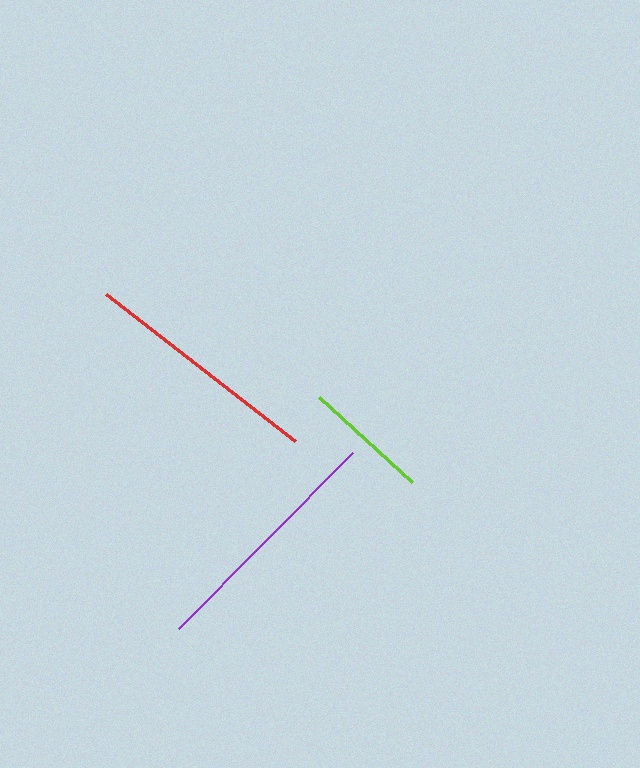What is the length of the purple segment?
The purple segment is approximately 247 pixels long.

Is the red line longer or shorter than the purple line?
The purple line is longer than the red line.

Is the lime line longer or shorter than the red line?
The red line is longer than the lime line.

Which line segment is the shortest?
The lime line is the shortest at approximately 126 pixels.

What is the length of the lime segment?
The lime segment is approximately 126 pixels long.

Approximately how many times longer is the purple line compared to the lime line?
The purple line is approximately 2.0 times the length of the lime line.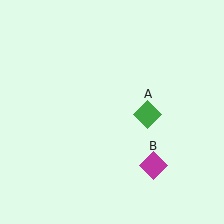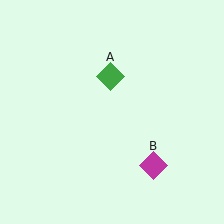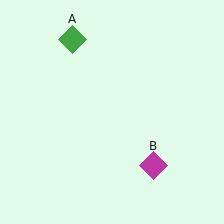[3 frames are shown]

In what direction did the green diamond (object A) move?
The green diamond (object A) moved up and to the left.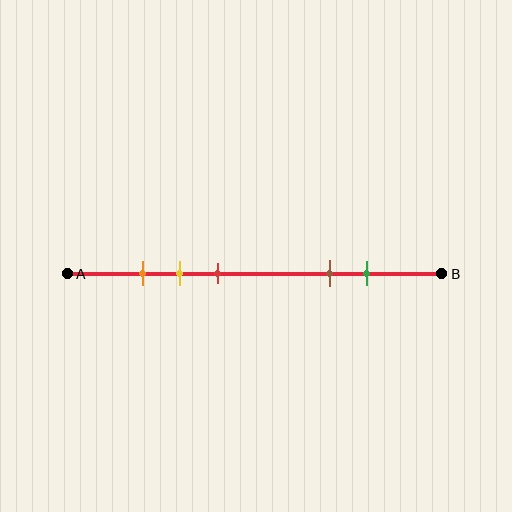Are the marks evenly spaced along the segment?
No, the marks are not evenly spaced.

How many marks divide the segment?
There are 5 marks dividing the segment.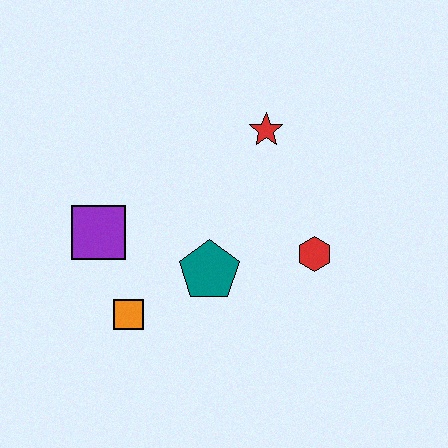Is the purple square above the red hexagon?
Yes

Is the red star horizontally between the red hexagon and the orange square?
Yes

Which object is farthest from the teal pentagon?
The red star is farthest from the teal pentagon.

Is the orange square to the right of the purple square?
Yes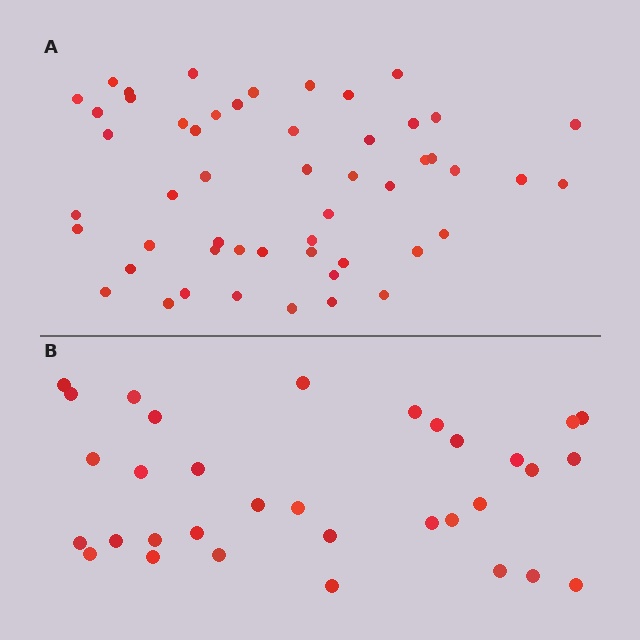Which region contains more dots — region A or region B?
Region A (the top region) has more dots.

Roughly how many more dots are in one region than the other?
Region A has approximately 20 more dots than region B.